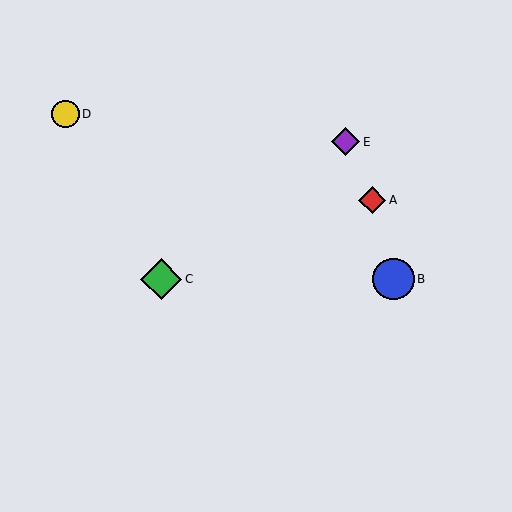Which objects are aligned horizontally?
Objects B, C are aligned horizontally.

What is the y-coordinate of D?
Object D is at y≈114.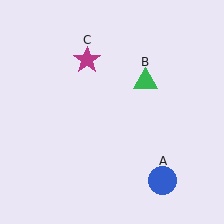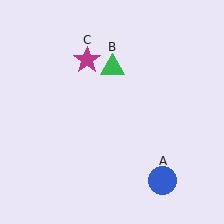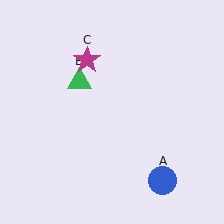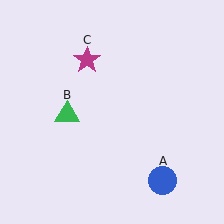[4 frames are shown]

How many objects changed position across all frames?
1 object changed position: green triangle (object B).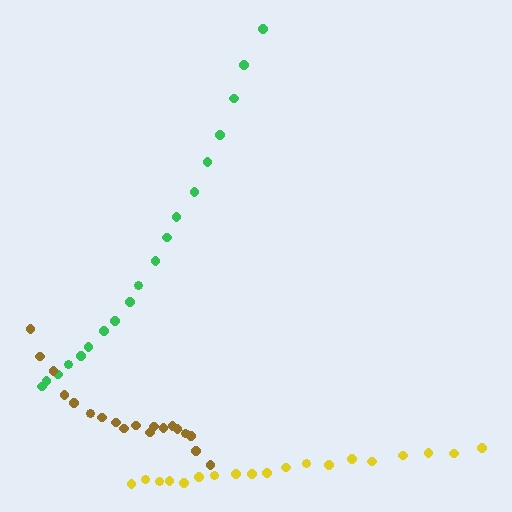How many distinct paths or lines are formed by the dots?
There are 3 distinct paths.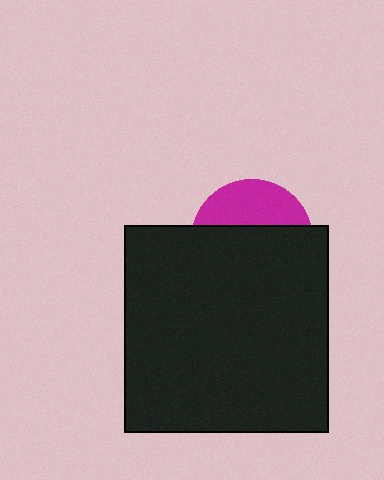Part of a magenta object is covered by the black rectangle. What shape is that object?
It is a circle.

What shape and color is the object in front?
The object in front is a black rectangle.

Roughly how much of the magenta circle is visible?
A small part of it is visible (roughly 35%).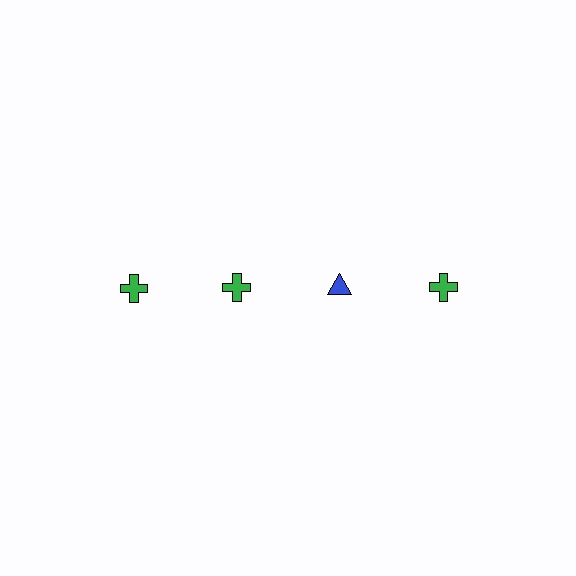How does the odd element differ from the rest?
It differs in both color (blue instead of green) and shape (triangle instead of cross).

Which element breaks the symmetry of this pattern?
The blue triangle in the top row, center column breaks the symmetry. All other shapes are green crosses.